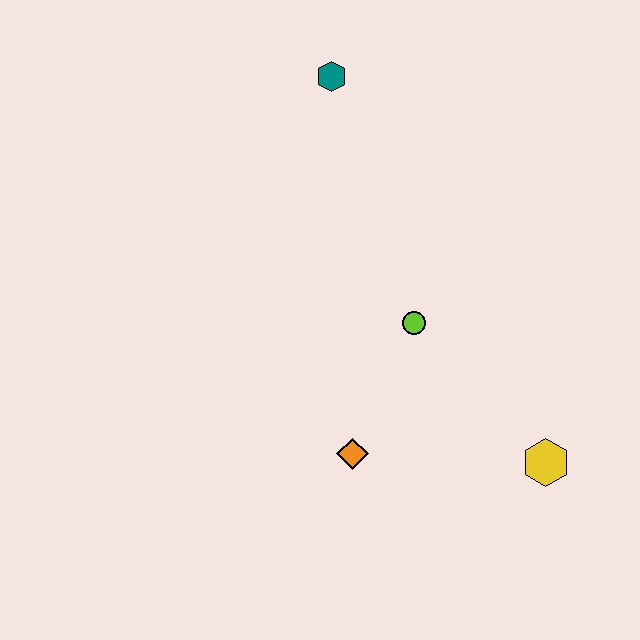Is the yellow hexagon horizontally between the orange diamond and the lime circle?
No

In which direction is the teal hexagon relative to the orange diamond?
The teal hexagon is above the orange diamond.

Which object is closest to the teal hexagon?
The lime circle is closest to the teal hexagon.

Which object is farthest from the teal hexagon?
The yellow hexagon is farthest from the teal hexagon.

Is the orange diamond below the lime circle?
Yes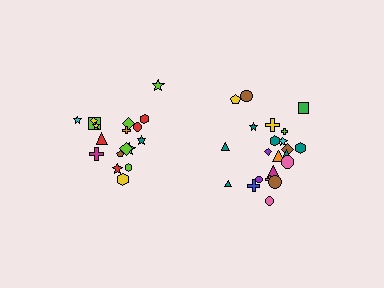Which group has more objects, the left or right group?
The right group.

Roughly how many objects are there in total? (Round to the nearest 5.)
Roughly 40 objects in total.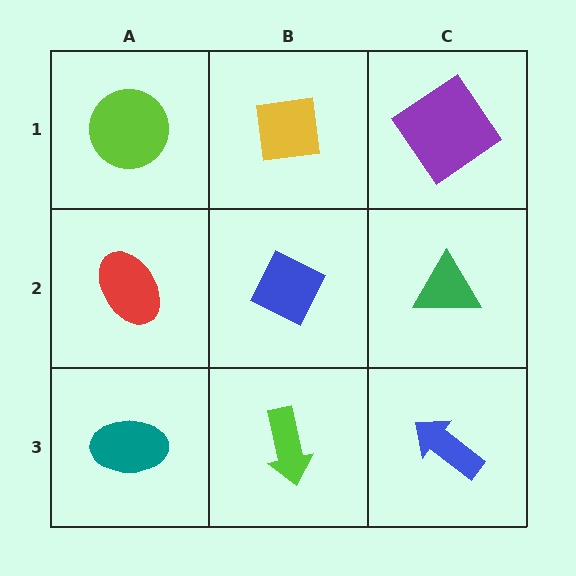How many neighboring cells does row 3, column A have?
2.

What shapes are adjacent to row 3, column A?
A red ellipse (row 2, column A), a lime arrow (row 3, column B).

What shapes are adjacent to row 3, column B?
A blue diamond (row 2, column B), a teal ellipse (row 3, column A), a blue arrow (row 3, column C).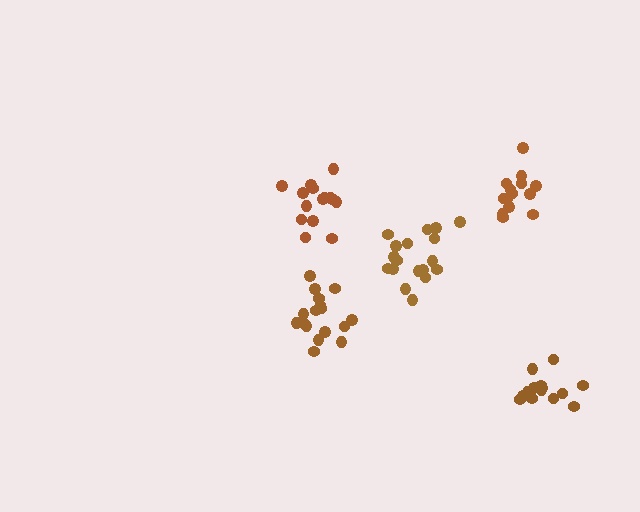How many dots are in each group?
Group 1: 15 dots, Group 2: 17 dots, Group 3: 18 dots, Group 4: 14 dots, Group 5: 14 dots (78 total).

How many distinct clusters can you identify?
There are 5 distinct clusters.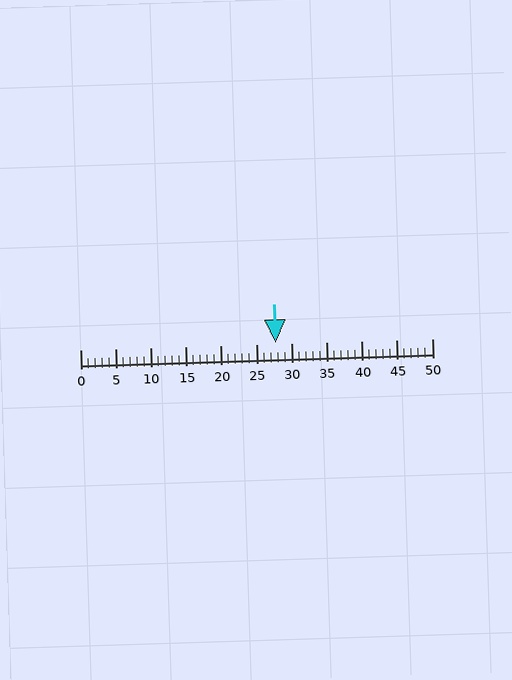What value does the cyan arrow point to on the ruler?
The cyan arrow points to approximately 28.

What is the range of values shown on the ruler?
The ruler shows values from 0 to 50.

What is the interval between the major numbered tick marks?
The major tick marks are spaced 5 units apart.